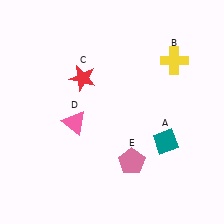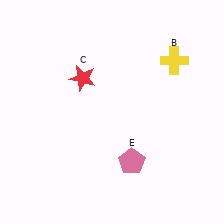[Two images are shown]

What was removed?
The teal diamond (A), the pink triangle (D) were removed in Image 2.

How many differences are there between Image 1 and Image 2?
There are 2 differences between the two images.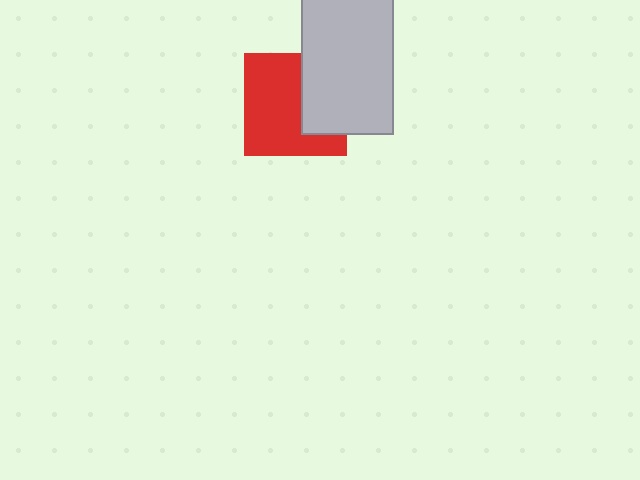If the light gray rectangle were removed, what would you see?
You would see the complete red square.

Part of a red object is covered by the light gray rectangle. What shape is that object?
It is a square.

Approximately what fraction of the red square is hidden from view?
Roughly 36% of the red square is hidden behind the light gray rectangle.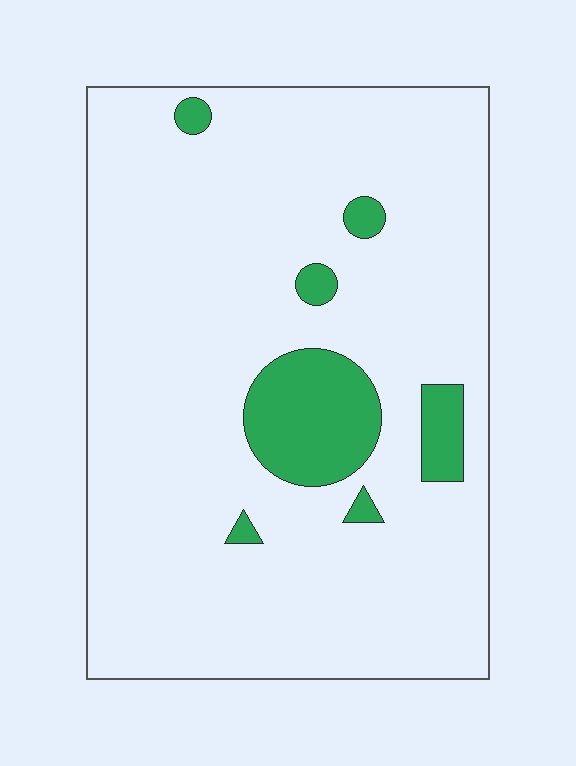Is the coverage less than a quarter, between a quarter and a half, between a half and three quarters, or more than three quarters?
Less than a quarter.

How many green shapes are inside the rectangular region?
7.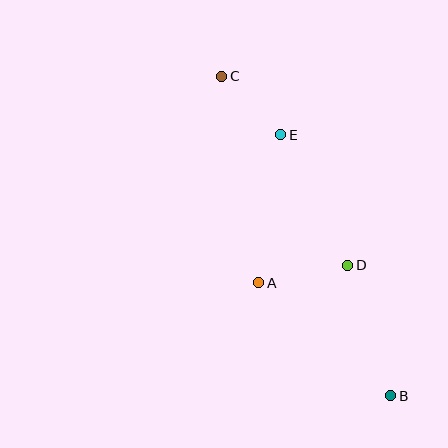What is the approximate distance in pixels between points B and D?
The distance between B and D is approximately 138 pixels.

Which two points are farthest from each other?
Points B and C are farthest from each other.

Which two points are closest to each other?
Points C and E are closest to each other.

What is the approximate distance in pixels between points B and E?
The distance between B and E is approximately 283 pixels.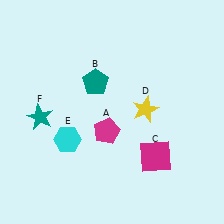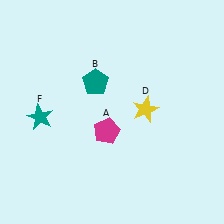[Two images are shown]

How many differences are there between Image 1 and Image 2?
There are 2 differences between the two images.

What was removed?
The cyan hexagon (E), the magenta square (C) were removed in Image 2.